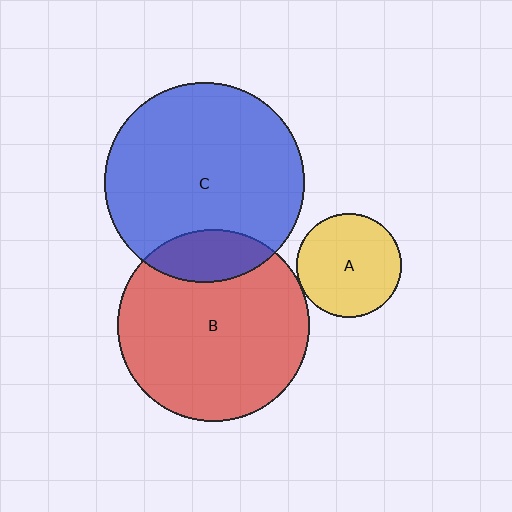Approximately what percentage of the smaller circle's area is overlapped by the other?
Approximately 5%.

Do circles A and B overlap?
Yes.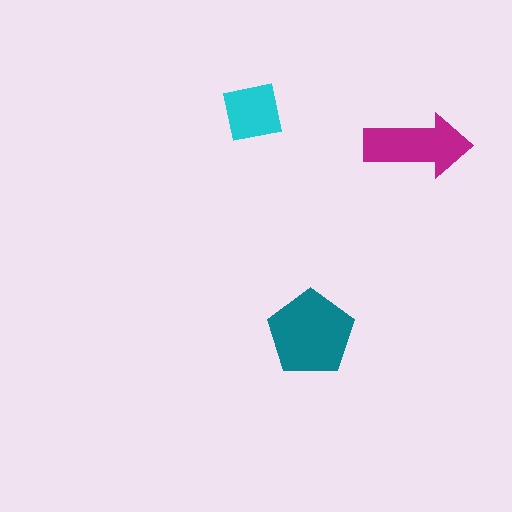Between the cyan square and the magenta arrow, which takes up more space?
The magenta arrow.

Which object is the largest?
The teal pentagon.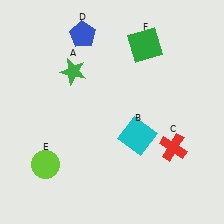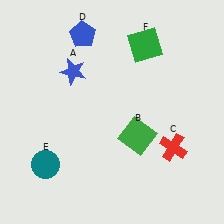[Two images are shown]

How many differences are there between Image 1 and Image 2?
There are 3 differences between the two images.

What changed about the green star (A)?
In Image 1, A is green. In Image 2, it changed to blue.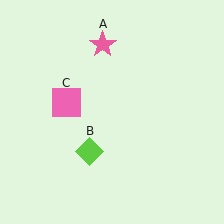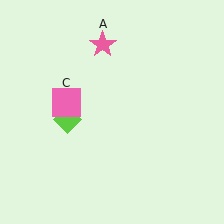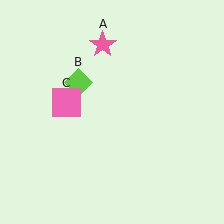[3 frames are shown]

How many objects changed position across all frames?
1 object changed position: lime diamond (object B).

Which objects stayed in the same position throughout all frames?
Pink star (object A) and pink square (object C) remained stationary.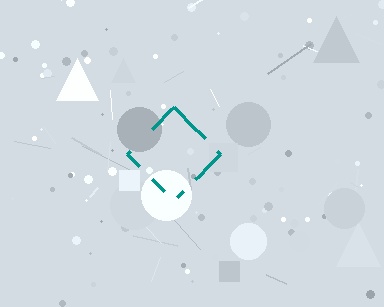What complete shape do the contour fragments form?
The contour fragments form a diamond.